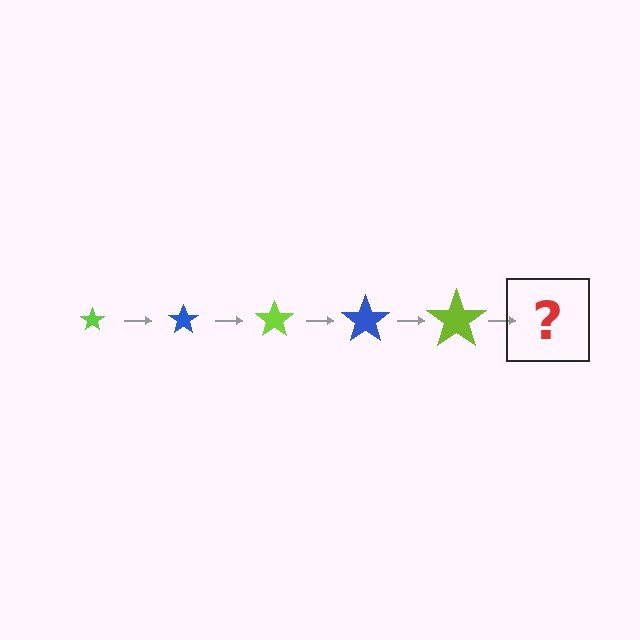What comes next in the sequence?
The next element should be a blue star, larger than the previous one.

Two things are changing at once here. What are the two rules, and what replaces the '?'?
The two rules are that the star grows larger each step and the color cycles through lime and blue. The '?' should be a blue star, larger than the previous one.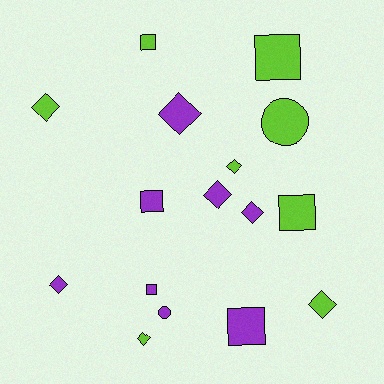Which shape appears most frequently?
Diamond, with 8 objects.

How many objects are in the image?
There are 16 objects.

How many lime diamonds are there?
There are 4 lime diamonds.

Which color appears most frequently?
Purple, with 8 objects.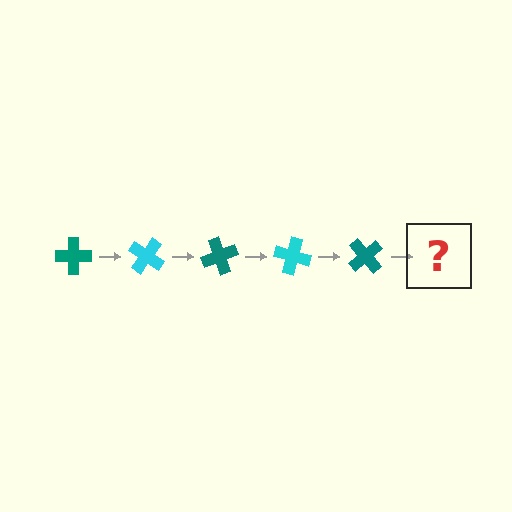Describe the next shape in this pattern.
It should be a cyan cross, rotated 175 degrees from the start.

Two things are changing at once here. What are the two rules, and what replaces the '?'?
The two rules are that it rotates 35 degrees each step and the color cycles through teal and cyan. The '?' should be a cyan cross, rotated 175 degrees from the start.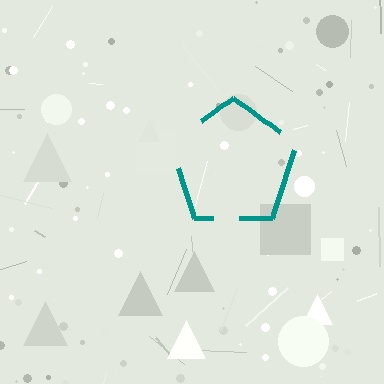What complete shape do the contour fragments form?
The contour fragments form a pentagon.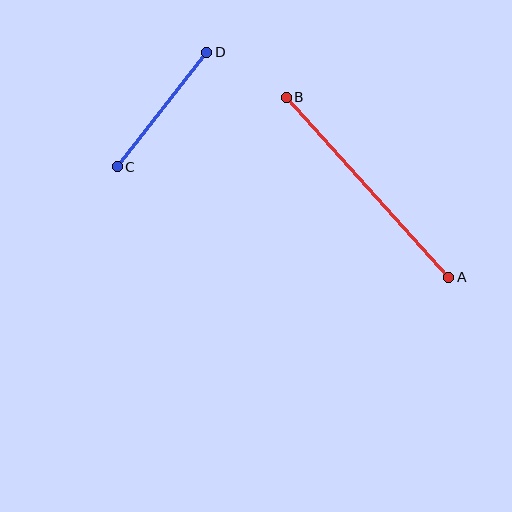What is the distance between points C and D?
The distance is approximately 145 pixels.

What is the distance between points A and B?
The distance is approximately 242 pixels.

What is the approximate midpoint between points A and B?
The midpoint is at approximately (368, 187) pixels.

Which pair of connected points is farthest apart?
Points A and B are farthest apart.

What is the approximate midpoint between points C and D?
The midpoint is at approximately (162, 110) pixels.